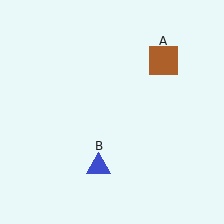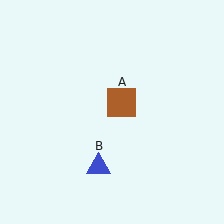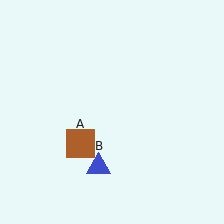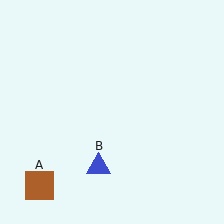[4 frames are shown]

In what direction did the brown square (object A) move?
The brown square (object A) moved down and to the left.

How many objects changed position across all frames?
1 object changed position: brown square (object A).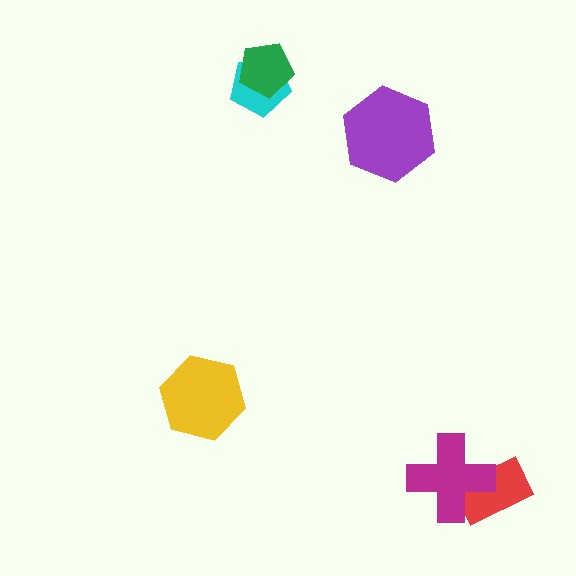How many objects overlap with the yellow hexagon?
0 objects overlap with the yellow hexagon.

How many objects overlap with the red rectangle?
1 object overlaps with the red rectangle.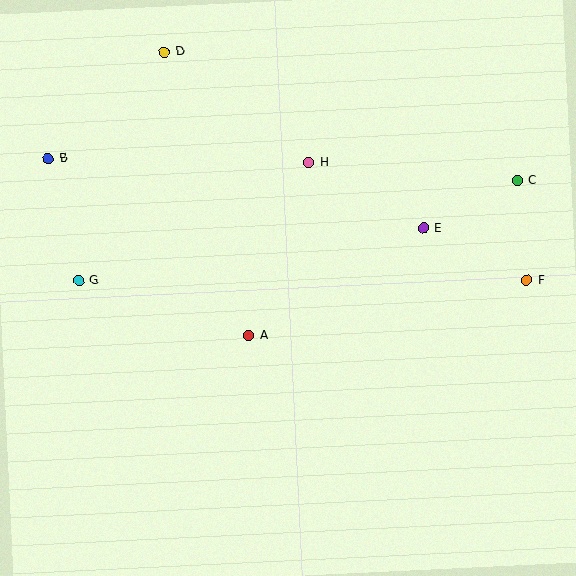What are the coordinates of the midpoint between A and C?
The midpoint between A and C is at (383, 258).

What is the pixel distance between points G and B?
The distance between G and B is 126 pixels.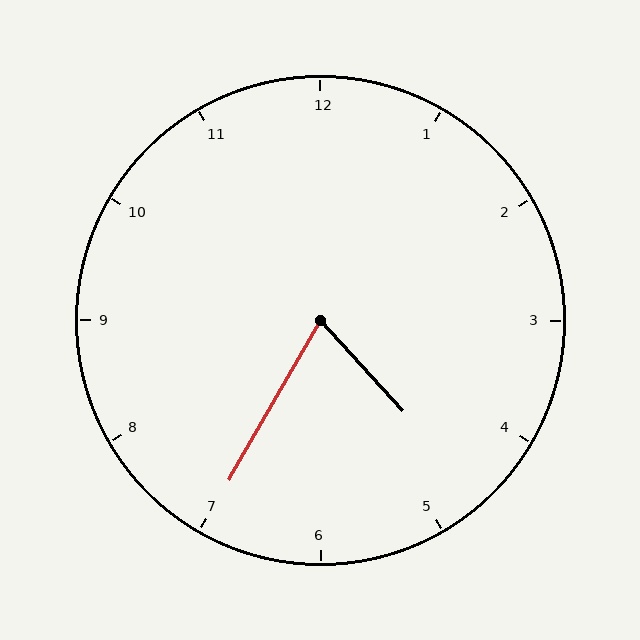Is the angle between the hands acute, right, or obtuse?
It is acute.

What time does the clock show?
4:35.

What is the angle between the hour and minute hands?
Approximately 72 degrees.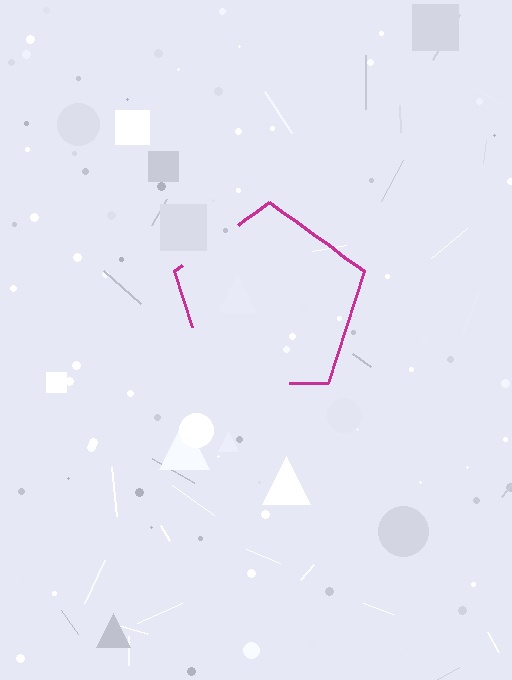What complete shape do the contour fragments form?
The contour fragments form a pentagon.